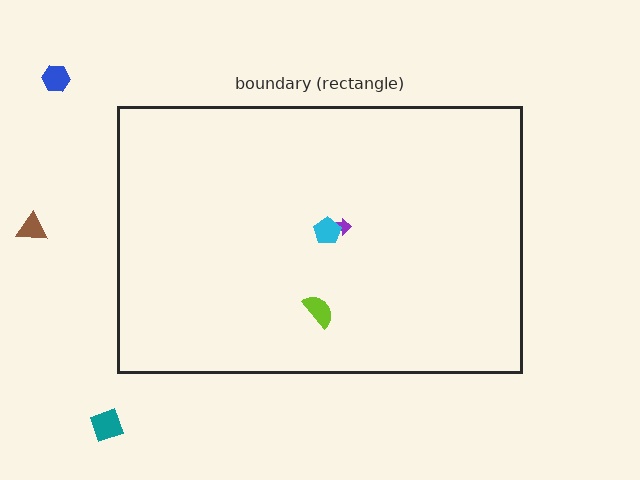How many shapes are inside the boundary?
3 inside, 3 outside.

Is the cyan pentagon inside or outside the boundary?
Inside.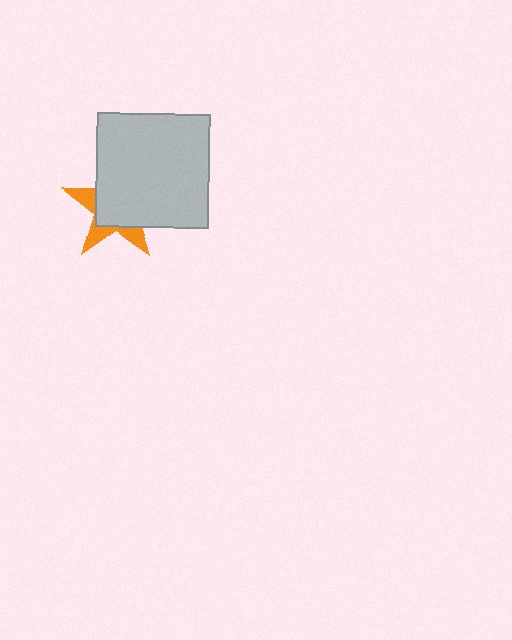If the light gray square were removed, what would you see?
You would see the complete orange star.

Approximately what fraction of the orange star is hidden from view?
Roughly 66% of the orange star is hidden behind the light gray square.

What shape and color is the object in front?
The object in front is a light gray square.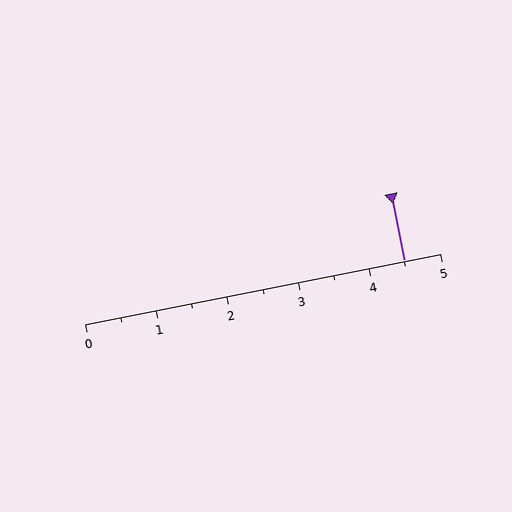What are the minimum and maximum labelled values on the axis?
The axis runs from 0 to 5.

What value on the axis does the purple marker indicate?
The marker indicates approximately 4.5.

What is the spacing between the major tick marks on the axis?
The major ticks are spaced 1 apart.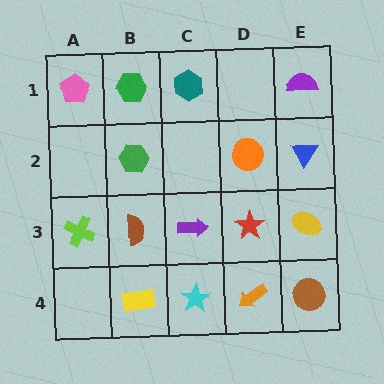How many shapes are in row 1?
4 shapes.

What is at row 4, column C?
A cyan star.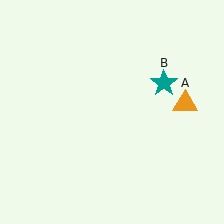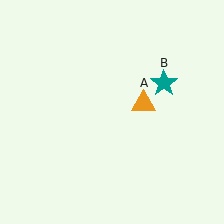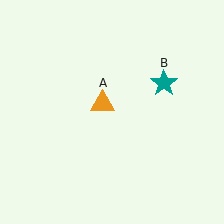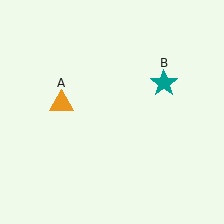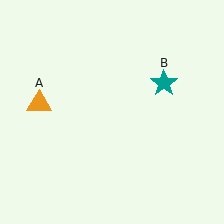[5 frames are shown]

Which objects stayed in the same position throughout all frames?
Teal star (object B) remained stationary.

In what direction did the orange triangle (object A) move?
The orange triangle (object A) moved left.